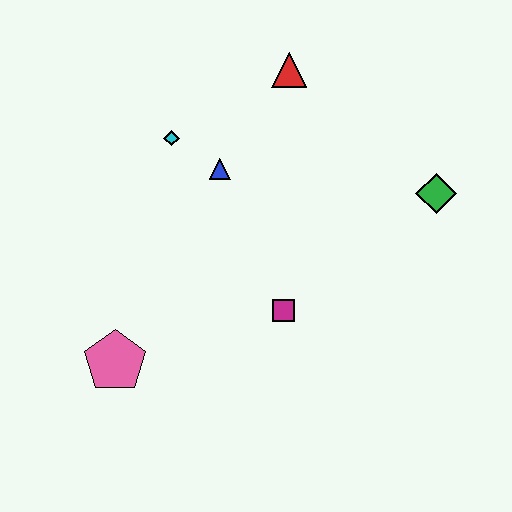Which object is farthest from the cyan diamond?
The green diamond is farthest from the cyan diamond.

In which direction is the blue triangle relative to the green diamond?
The blue triangle is to the left of the green diamond.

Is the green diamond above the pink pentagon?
Yes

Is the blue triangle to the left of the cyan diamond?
No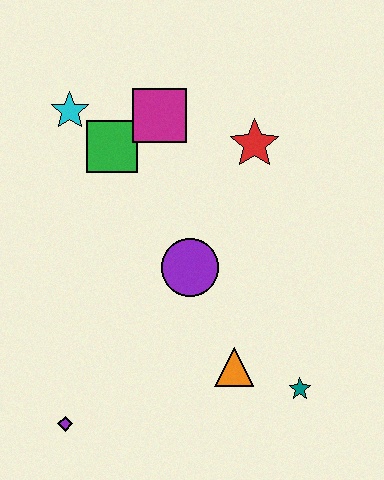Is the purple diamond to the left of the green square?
Yes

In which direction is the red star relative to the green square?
The red star is to the right of the green square.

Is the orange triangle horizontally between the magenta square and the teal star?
Yes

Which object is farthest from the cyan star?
The teal star is farthest from the cyan star.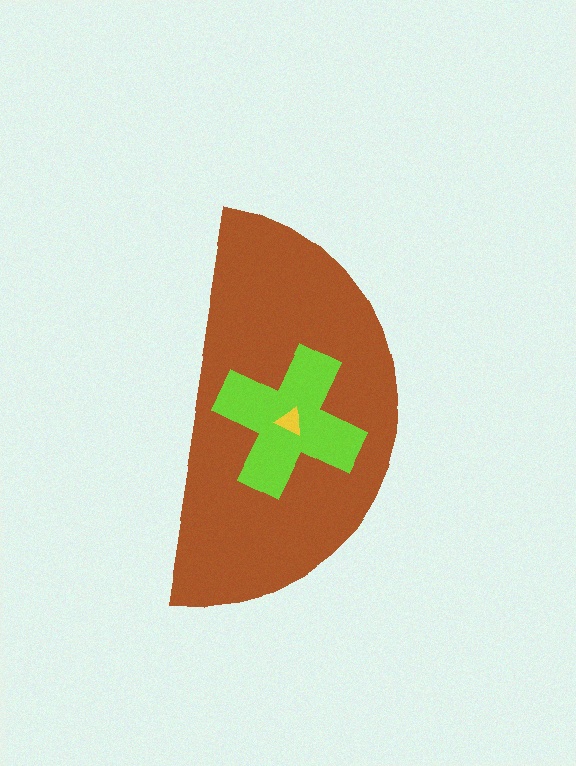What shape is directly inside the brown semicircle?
The lime cross.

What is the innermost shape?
The yellow triangle.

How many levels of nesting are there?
3.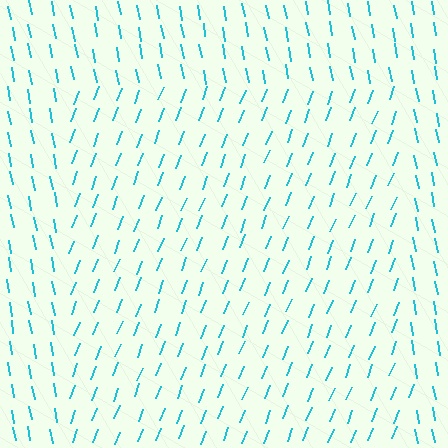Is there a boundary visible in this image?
Yes, there is a texture boundary formed by a change in line orientation.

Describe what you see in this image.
The image is filled with small cyan line segments. A rectangle region in the image has lines oriented differently from the surrounding lines, creating a visible texture boundary.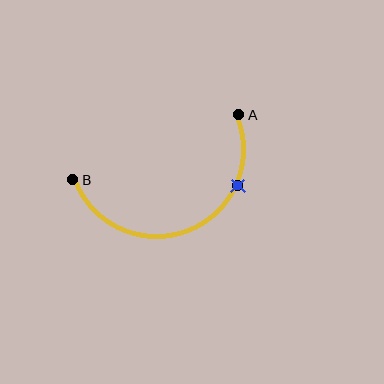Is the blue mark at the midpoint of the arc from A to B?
No. The blue mark lies on the arc but is closer to endpoint A. The arc midpoint would be at the point on the curve equidistant along the arc from both A and B.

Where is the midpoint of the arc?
The arc midpoint is the point on the curve farthest from the straight line joining A and B. It sits below that line.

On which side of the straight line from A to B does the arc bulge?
The arc bulges below the straight line connecting A and B.